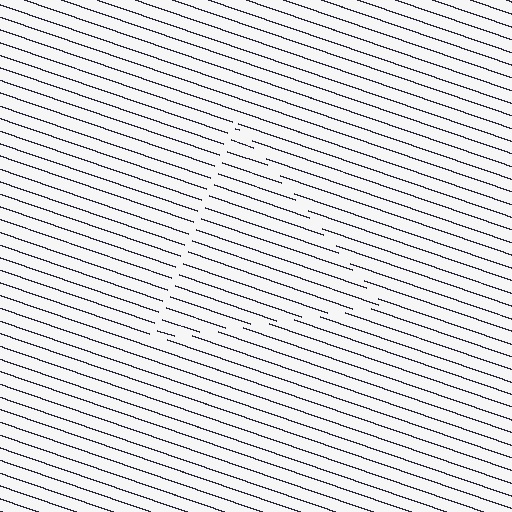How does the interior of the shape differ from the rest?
The interior of the shape contains the same grating, shifted by half a period — the contour is defined by the phase discontinuity where line-ends from the inner and outer gratings abut.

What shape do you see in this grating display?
An illusory triangle. The interior of the shape contains the same grating, shifted by half a period — the contour is defined by the phase discontinuity where line-ends from the inner and outer gratings abut.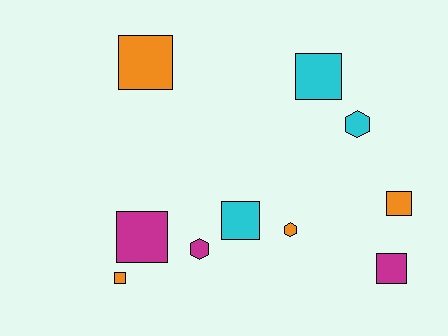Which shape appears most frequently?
Square, with 7 objects.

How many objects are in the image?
There are 10 objects.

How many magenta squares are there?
There are 2 magenta squares.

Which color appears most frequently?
Orange, with 4 objects.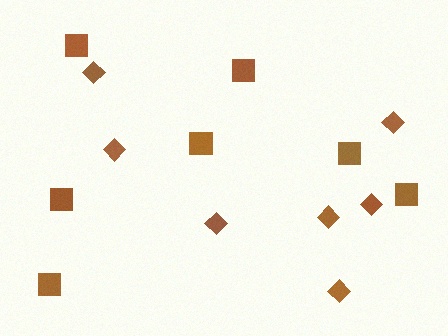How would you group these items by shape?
There are 2 groups: one group of diamonds (7) and one group of squares (7).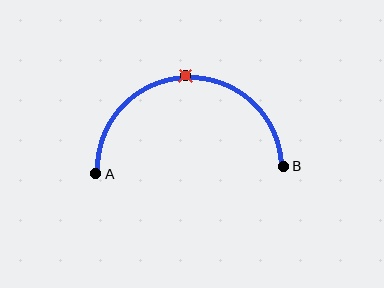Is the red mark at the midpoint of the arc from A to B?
Yes. The red mark lies on the arc at equal arc-length from both A and B — it is the arc midpoint.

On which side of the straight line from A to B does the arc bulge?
The arc bulges above the straight line connecting A and B.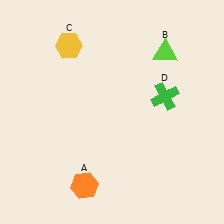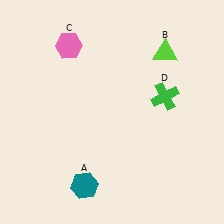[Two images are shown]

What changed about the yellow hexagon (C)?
In Image 1, C is yellow. In Image 2, it changed to pink.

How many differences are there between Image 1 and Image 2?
There are 2 differences between the two images.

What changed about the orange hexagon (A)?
In Image 1, A is orange. In Image 2, it changed to teal.